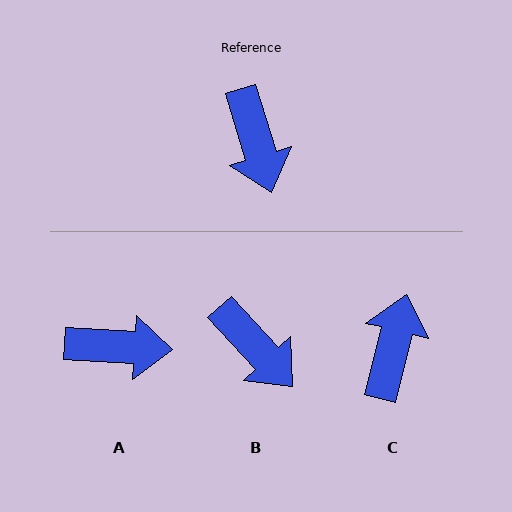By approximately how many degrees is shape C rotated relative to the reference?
Approximately 149 degrees counter-clockwise.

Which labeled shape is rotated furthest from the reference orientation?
C, about 149 degrees away.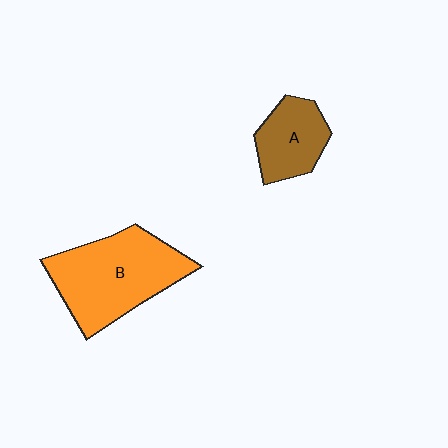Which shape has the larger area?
Shape B (orange).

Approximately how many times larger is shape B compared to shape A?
Approximately 2.0 times.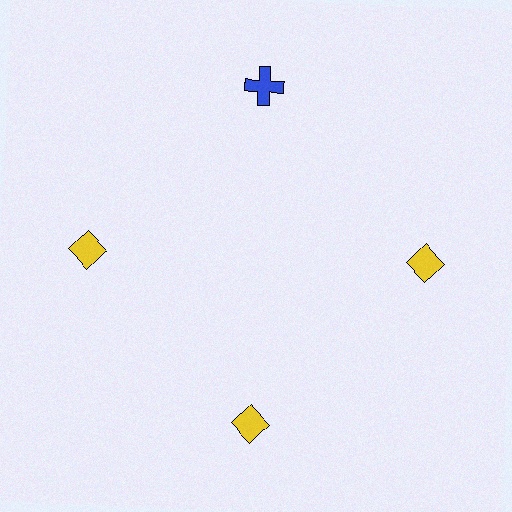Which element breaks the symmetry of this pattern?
The blue cross at roughly the 12 o'clock position breaks the symmetry. All other shapes are yellow diamonds.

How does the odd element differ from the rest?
It differs in both color (blue instead of yellow) and shape (cross instead of diamond).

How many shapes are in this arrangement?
There are 4 shapes arranged in a ring pattern.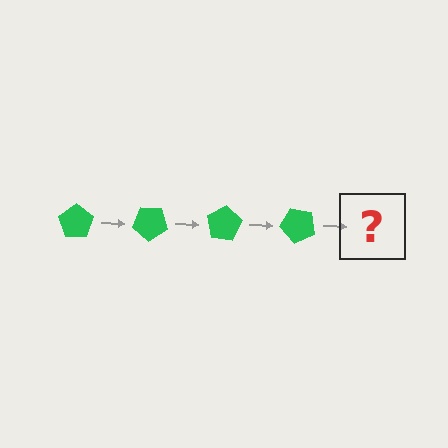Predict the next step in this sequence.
The next step is a green pentagon rotated 160 degrees.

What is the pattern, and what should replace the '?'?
The pattern is that the pentagon rotates 40 degrees each step. The '?' should be a green pentagon rotated 160 degrees.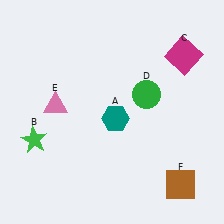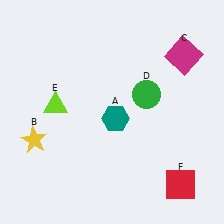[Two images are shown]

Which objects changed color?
B changed from green to yellow. E changed from pink to lime. F changed from brown to red.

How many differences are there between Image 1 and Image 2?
There are 3 differences between the two images.